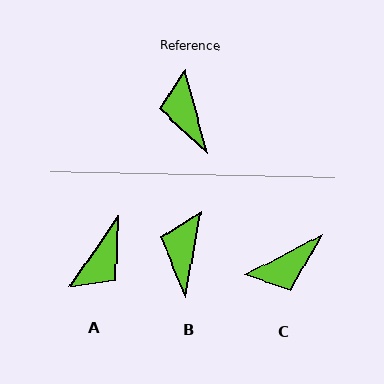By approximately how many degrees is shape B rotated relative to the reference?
Approximately 25 degrees clockwise.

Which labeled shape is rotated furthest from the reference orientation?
A, about 130 degrees away.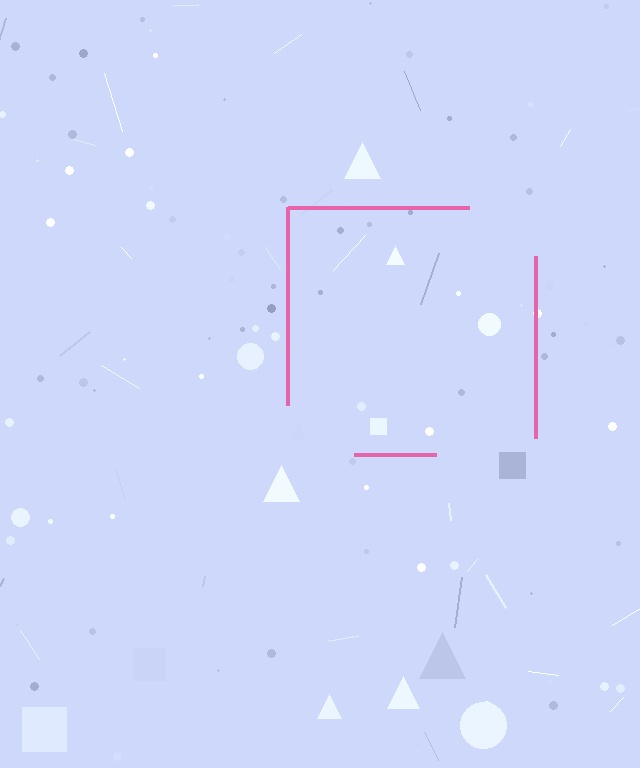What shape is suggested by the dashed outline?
The dashed outline suggests a square.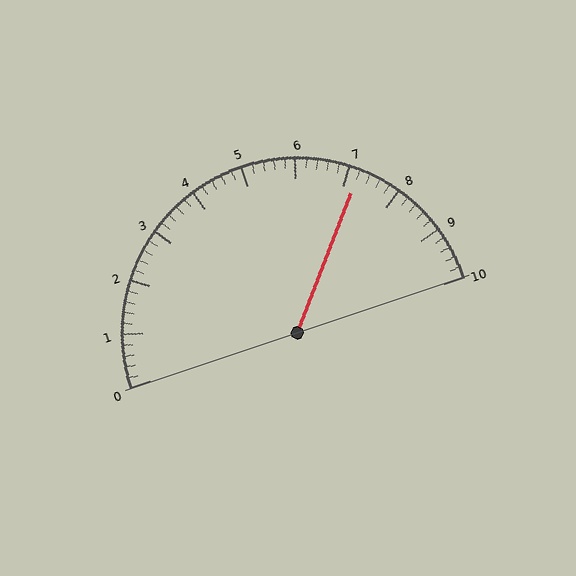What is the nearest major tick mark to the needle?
The nearest major tick mark is 7.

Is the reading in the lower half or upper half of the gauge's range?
The reading is in the upper half of the range (0 to 10).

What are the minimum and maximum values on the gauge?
The gauge ranges from 0 to 10.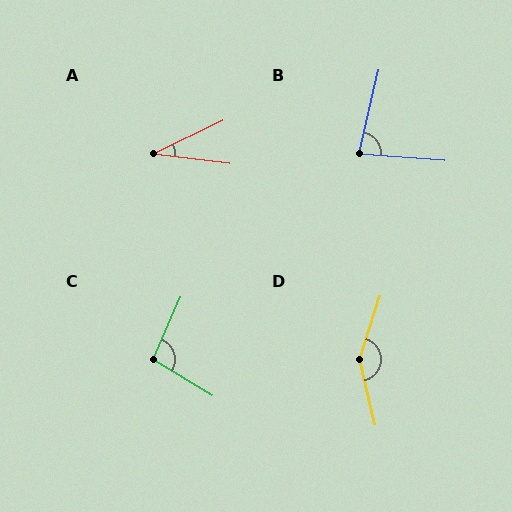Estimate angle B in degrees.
Approximately 81 degrees.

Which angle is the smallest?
A, at approximately 33 degrees.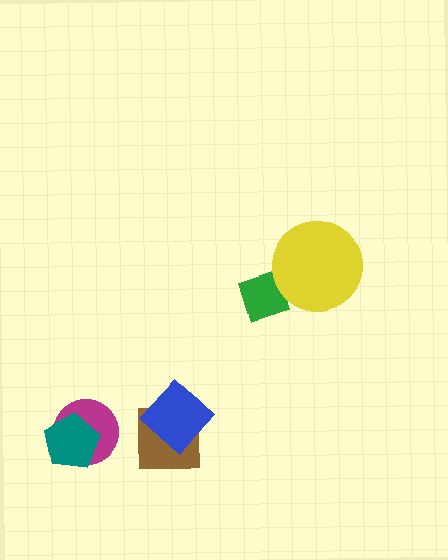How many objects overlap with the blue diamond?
1 object overlaps with the blue diamond.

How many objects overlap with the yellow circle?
1 object overlaps with the yellow circle.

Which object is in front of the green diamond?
The yellow circle is in front of the green diamond.